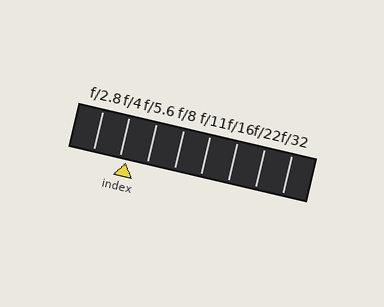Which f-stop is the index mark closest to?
The index mark is closest to f/4.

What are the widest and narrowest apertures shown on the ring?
The widest aperture shown is f/2.8 and the narrowest is f/32.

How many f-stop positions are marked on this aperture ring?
There are 8 f-stop positions marked.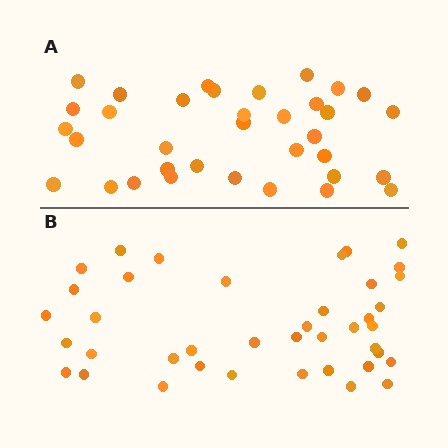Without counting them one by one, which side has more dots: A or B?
Region B (the bottom region) has more dots.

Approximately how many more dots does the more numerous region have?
Region B has about 5 more dots than region A.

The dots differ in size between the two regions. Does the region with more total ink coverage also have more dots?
No. Region A has more total ink coverage because its dots are larger, but region B actually contains more individual dots. Total area can be misleading — the number of items is what matters here.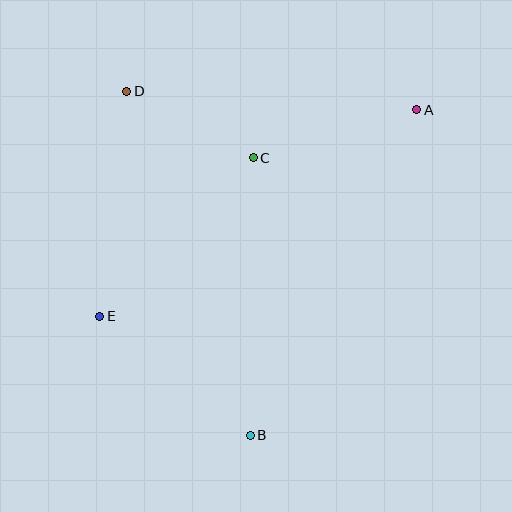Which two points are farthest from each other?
Points A and E are farthest from each other.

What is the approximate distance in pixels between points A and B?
The distance between A and B is approximately 366 pixels.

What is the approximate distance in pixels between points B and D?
The distance between B and D is approximately 365 pixels.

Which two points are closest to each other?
Points C and D are closest to each other.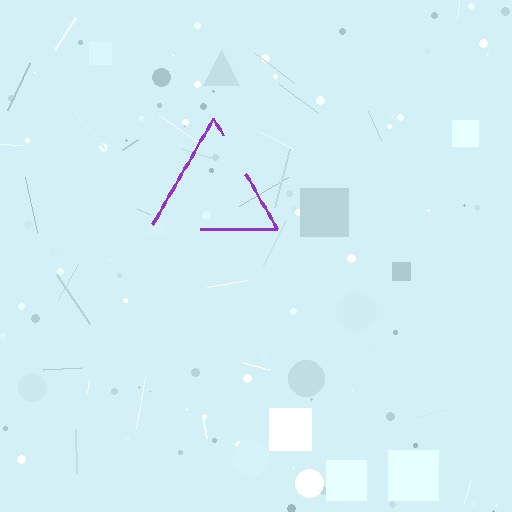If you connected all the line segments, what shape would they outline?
They would outline a triangle.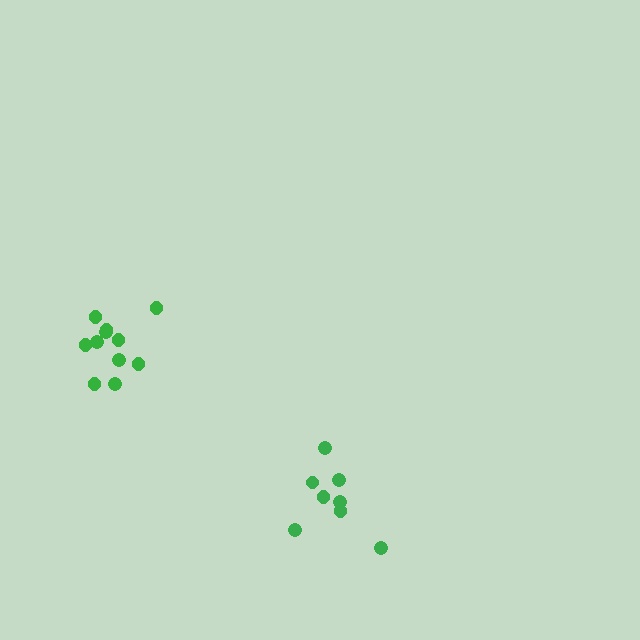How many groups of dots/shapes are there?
There are 2 groups.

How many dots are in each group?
Group 1: 8 dots, Group 2: 11 dots (19 total).